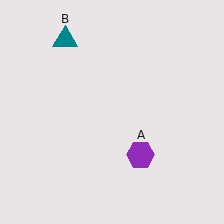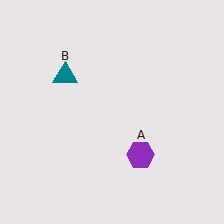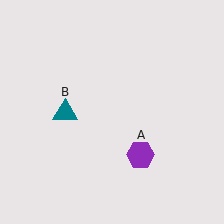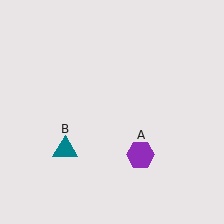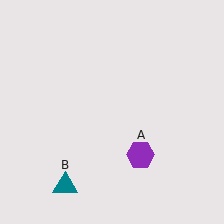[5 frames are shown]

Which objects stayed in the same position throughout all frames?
Purple hexagon (object A) remained stationary.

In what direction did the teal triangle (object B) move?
The teal triangle (object B) moved down.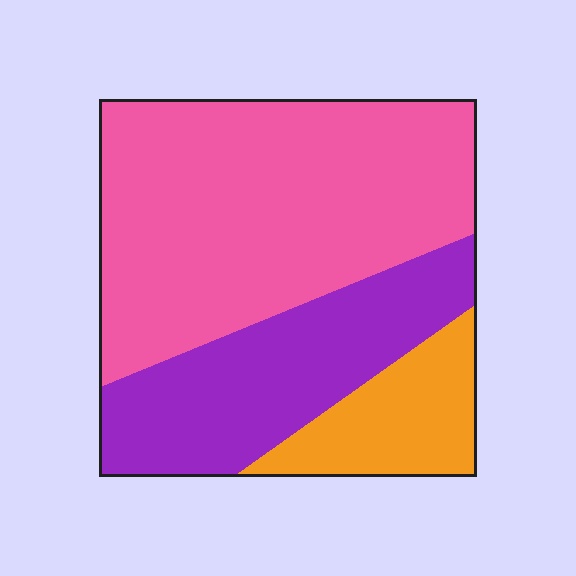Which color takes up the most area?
Pink, at roughly 55%.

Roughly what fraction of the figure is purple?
Purple covers 29% of the figure.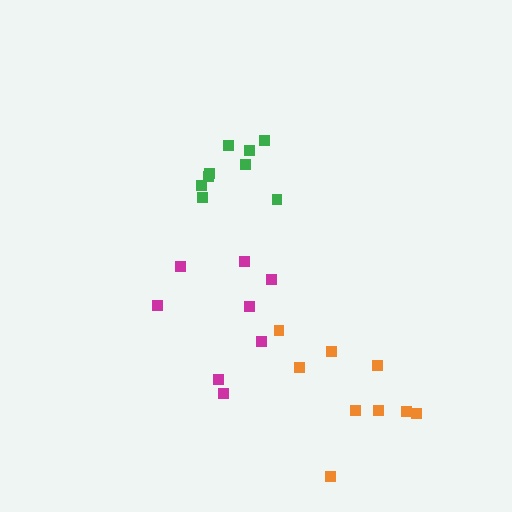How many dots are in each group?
Group 1: 8 dots, Group 2: 9 dots, Group 3: 9 dots (26 total).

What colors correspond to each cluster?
The clusters are colored: magenta, orange, green.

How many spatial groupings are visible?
There are 3 spatial groupings.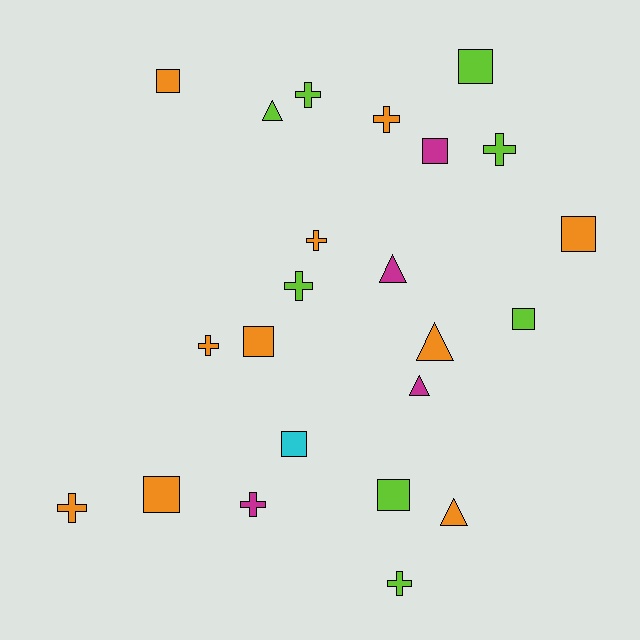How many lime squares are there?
There are 3 lime squares.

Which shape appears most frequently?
Cross, with 9 objects.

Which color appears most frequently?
Orange, with 10 objects.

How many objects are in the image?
There are 23 objects.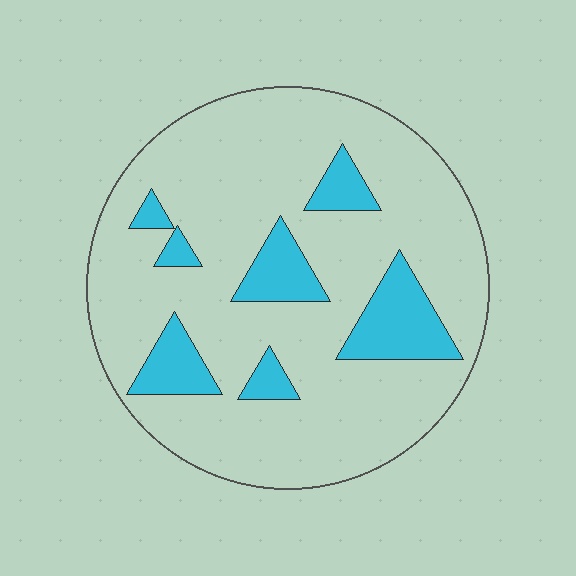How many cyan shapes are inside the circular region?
7.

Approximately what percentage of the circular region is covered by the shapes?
Approximately 15%.